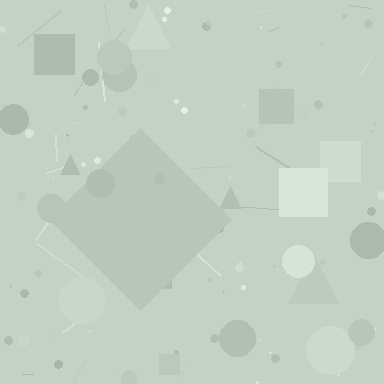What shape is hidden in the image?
A diamond is hidden in the image.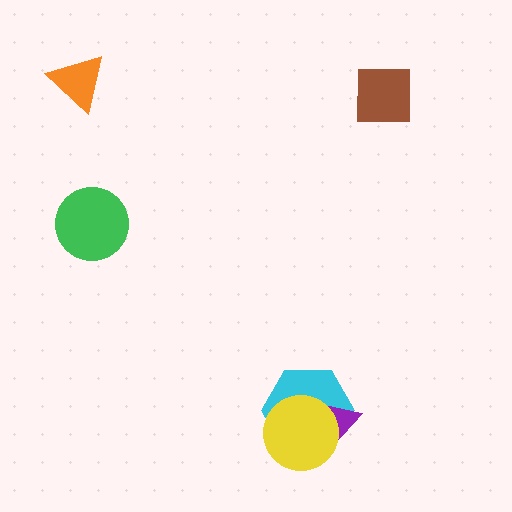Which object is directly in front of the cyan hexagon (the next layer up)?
The purple triangle is directly in front of the cyan hexagon.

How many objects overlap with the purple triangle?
2 objects overlap with the purple triangle.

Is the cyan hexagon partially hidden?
Yes, it is partially covered by another shape.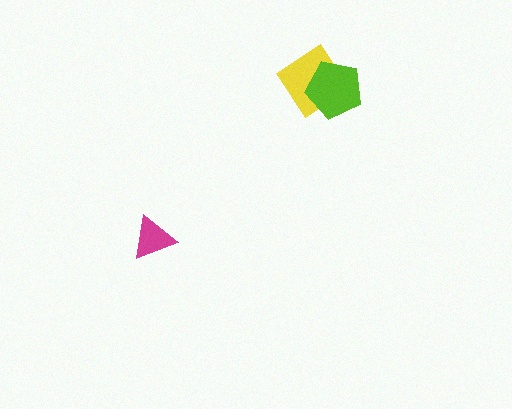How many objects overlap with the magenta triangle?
0 objects overlap with the magenta triangle.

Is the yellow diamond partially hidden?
Yes, it is partially covered by another shape.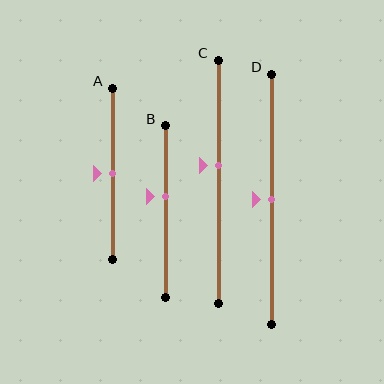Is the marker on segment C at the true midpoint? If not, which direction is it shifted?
No, the marker on segment C is shifted upward by about 7% of the segment length.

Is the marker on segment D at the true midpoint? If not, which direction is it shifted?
Yes, the marker on segment D is at the true midpoint.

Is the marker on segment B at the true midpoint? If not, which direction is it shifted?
No, the marker on segment B is shifted upward by about 9% of the segment length.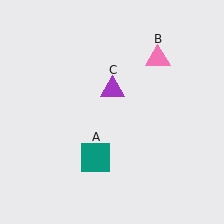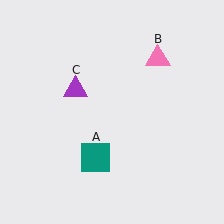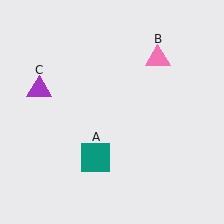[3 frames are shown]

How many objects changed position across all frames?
1 object changed position: purple triangle (object C).